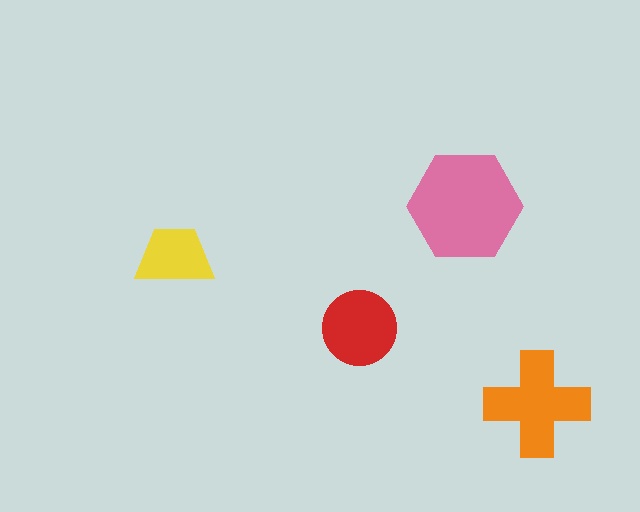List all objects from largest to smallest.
The pink hexagon, the orange cross, the red circle, the yellow trapezoid.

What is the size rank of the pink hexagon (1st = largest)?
1st.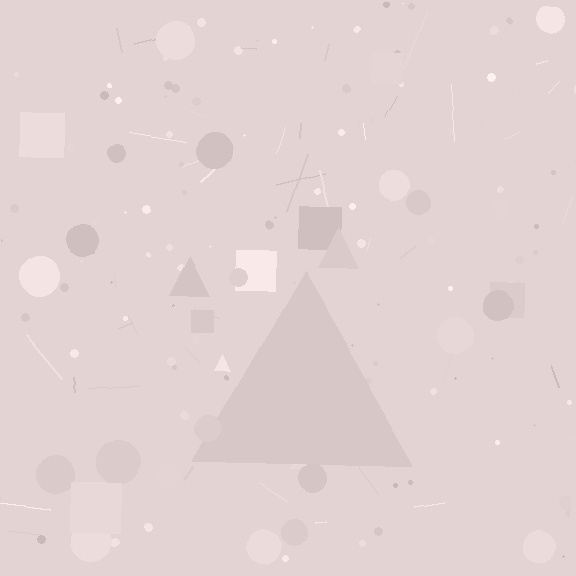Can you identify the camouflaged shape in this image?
The camouflaged shape is a triangle.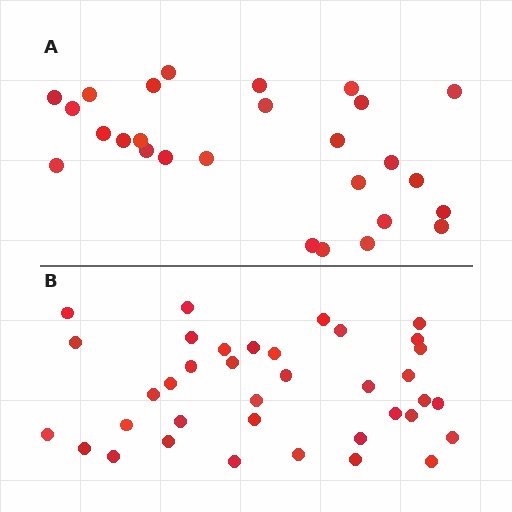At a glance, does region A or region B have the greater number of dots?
Region B (the bottom region) has more dots.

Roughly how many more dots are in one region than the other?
Region B has roughly 10 or so more dots than region A.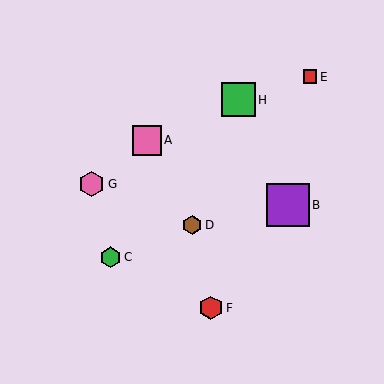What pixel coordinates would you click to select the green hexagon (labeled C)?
Click at (110, 257) to select the green hexagon C.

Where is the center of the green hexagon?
The center of the green hexagon is at (110, 257).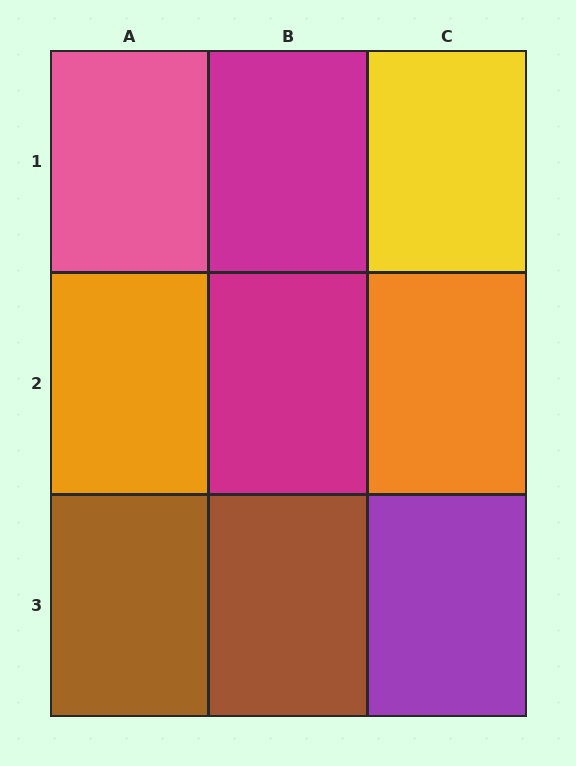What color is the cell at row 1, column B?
Magenta.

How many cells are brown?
2 cells are brown.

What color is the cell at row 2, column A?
Orange.